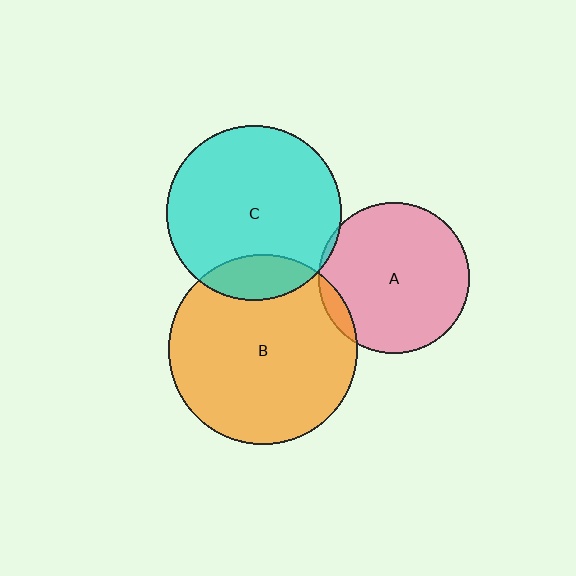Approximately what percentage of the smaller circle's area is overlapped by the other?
Approximately 5%.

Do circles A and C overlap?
Yes.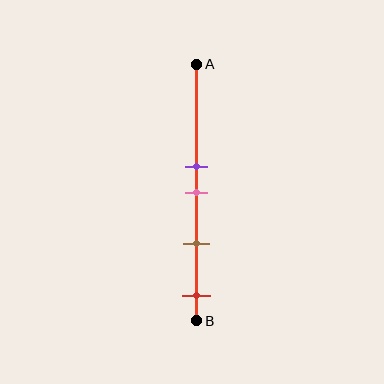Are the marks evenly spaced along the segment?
No, the marks are not evenly spaced.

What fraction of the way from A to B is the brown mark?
The brown mark is approximately 70% (0.7) of the way from A to B.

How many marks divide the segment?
There are 4 marks dividing the segment.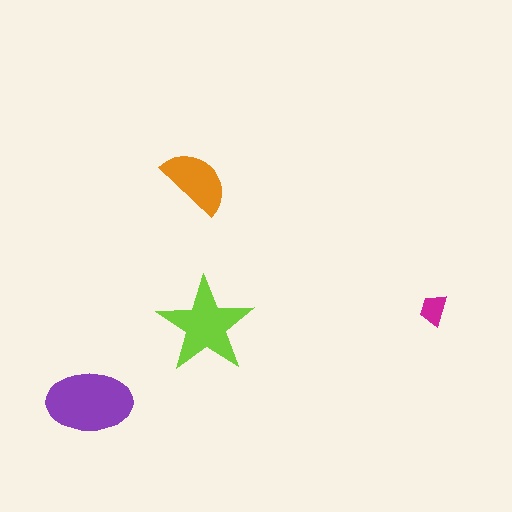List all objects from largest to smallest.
The purple ellipse, the lime star, the orange semicircle, the magenta trapezoid.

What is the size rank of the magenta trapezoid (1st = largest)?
4th.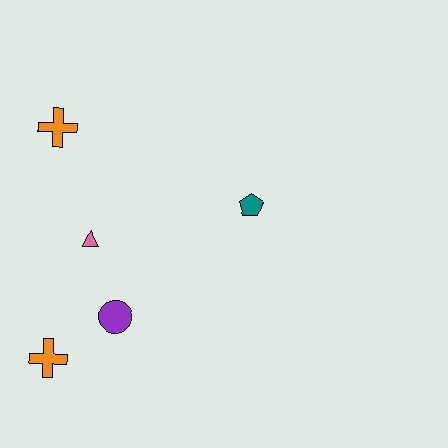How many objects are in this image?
There are 5 objects.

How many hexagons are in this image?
There are no hexagons.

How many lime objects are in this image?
There are no lime objects.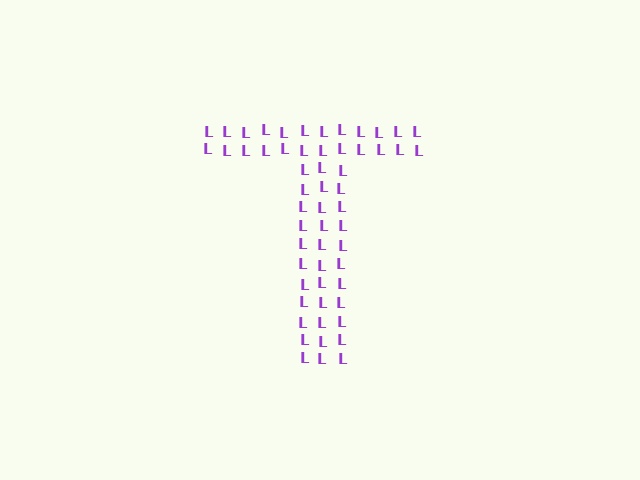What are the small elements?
The small elements are letter L's.